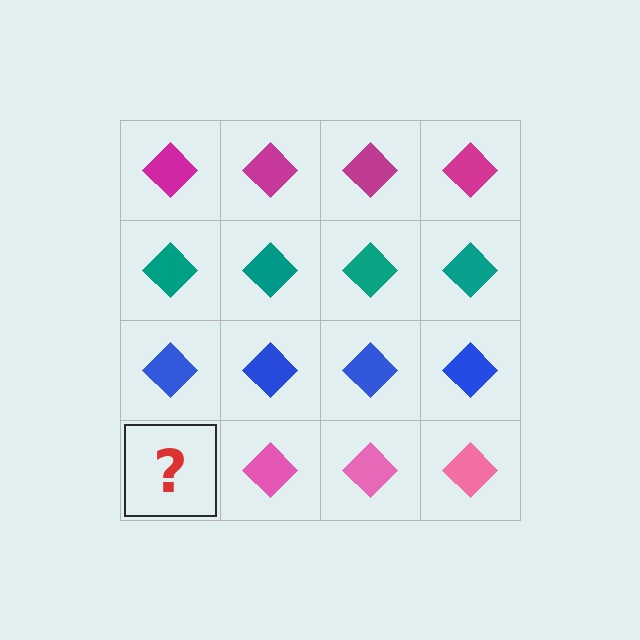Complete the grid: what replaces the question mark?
The question mark should be replaced with a pink diamond.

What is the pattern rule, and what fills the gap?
The rule is that each row has a consistent color. The gap should be filled with a pink diamond.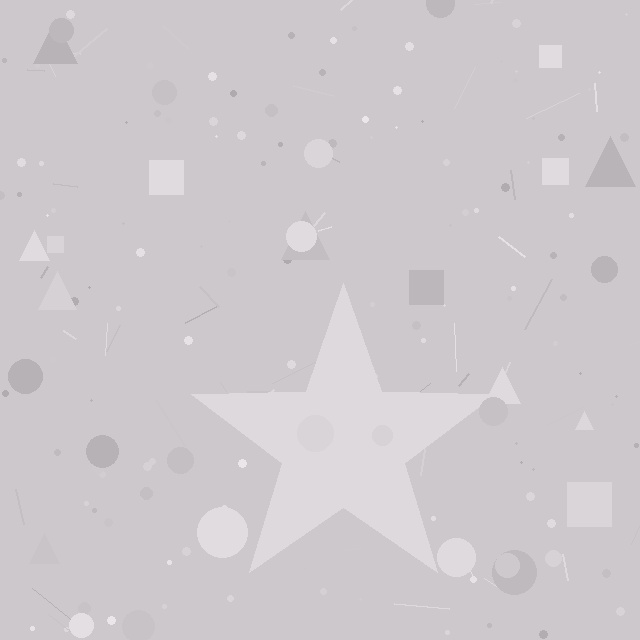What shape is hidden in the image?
A star is hidden in the image.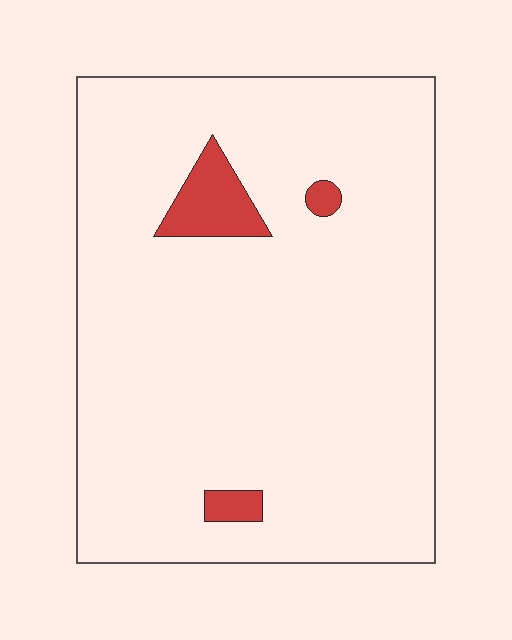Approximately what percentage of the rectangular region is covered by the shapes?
Approximately 5%.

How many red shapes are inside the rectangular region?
3.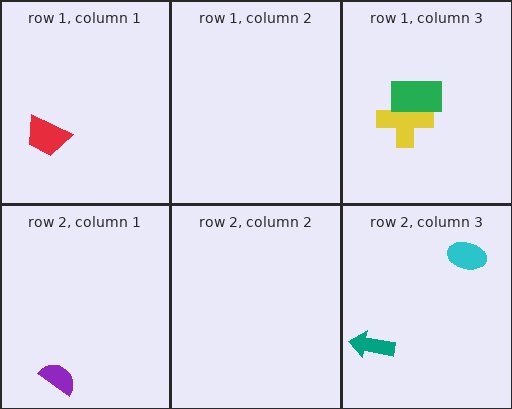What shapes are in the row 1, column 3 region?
The yellow cross, the green rectangle.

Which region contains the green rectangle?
The row 1, column 3 region.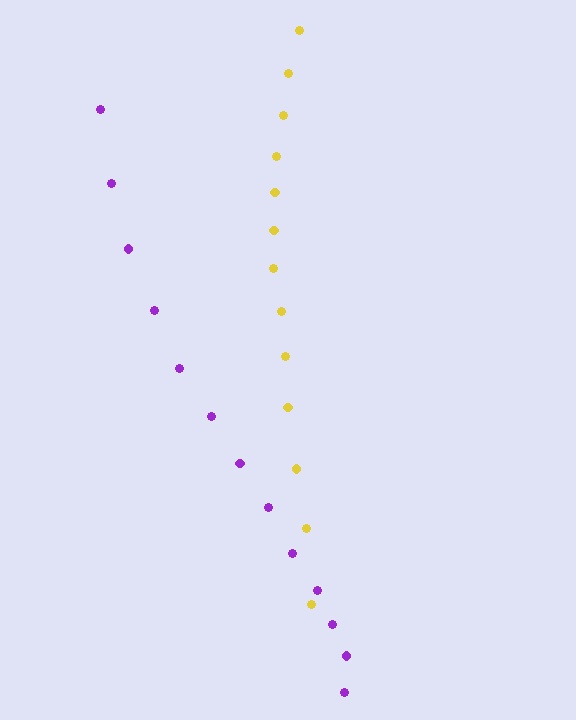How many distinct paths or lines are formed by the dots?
There are 2 distinct paths.